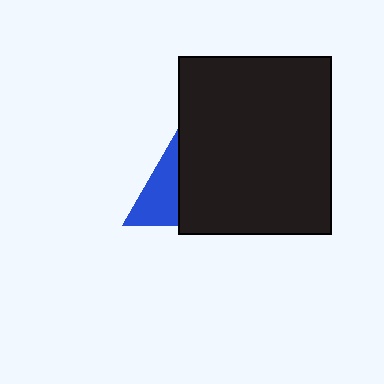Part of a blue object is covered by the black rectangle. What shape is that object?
It is a triangle.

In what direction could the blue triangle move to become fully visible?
The blue triangle could move left. That would shift it out from behind the black rectangle entirely.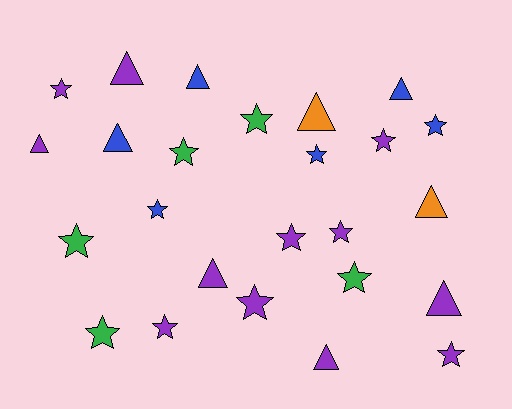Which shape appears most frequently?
Star, with 15 objects.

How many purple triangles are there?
There are 5 purple triangles.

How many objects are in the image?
There are 25 objects.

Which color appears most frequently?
Purple, with 12 objects.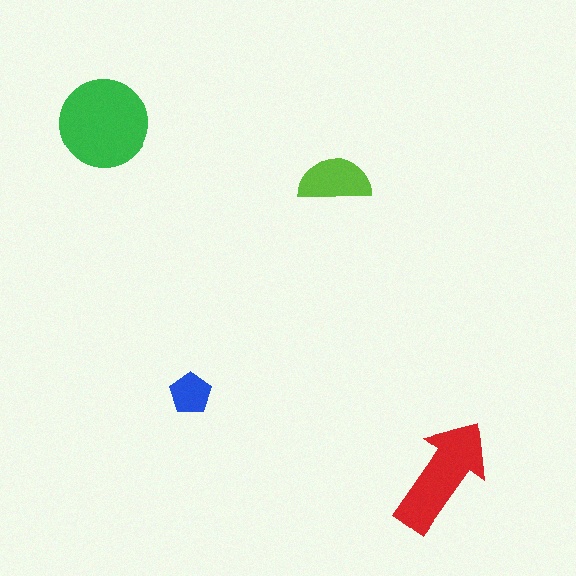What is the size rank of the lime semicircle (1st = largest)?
3rd.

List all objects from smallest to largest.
The blue pentagon, the lime semicircle, the red arrow, the green circle.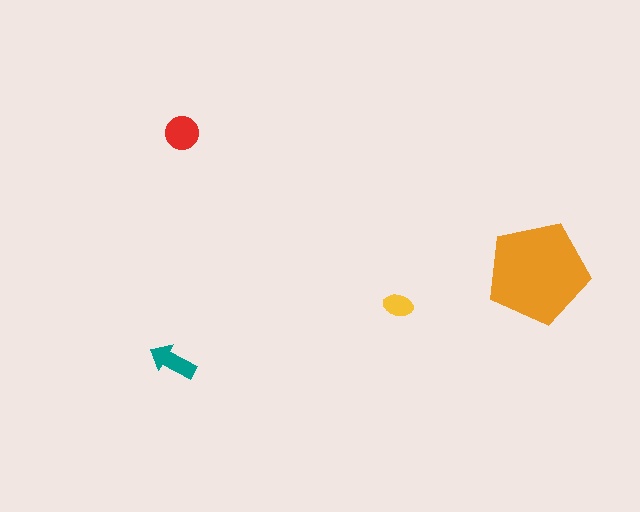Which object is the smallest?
The yellow ellipse.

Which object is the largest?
The orange pentagon.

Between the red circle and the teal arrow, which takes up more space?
The red circle.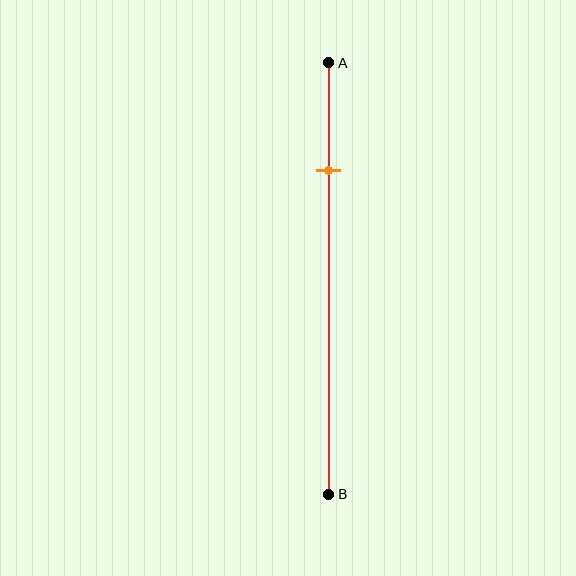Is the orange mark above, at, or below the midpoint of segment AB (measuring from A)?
The orange mark is above the midpoint of segment AB.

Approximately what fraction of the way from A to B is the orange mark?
The orange mark is approximately 25% of the way from A to B.